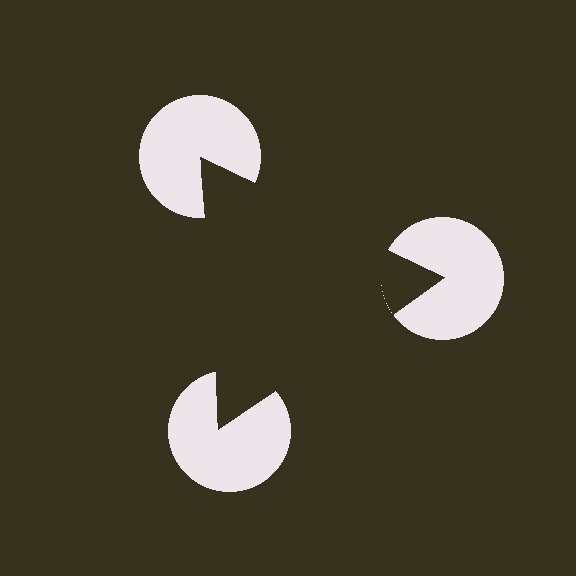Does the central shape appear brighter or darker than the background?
It typically appears slightly darker than the background, even though no actual brightness change is drawn.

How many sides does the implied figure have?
3 sides.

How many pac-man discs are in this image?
There are 3 — one at each vertex of the illusory triangle.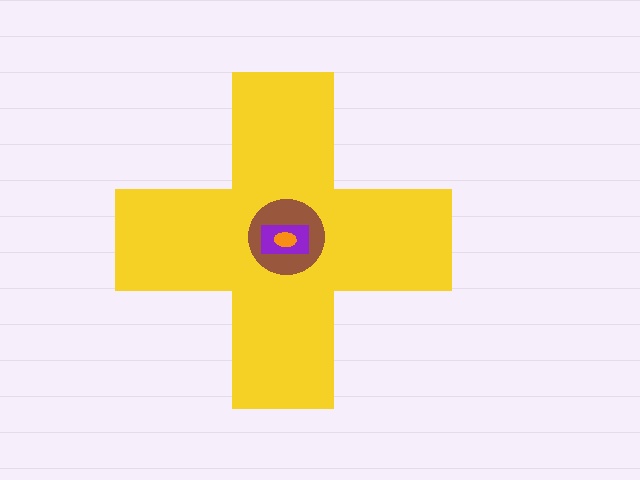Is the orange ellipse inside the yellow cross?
Yes.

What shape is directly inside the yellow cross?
The brown circle.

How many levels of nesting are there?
4.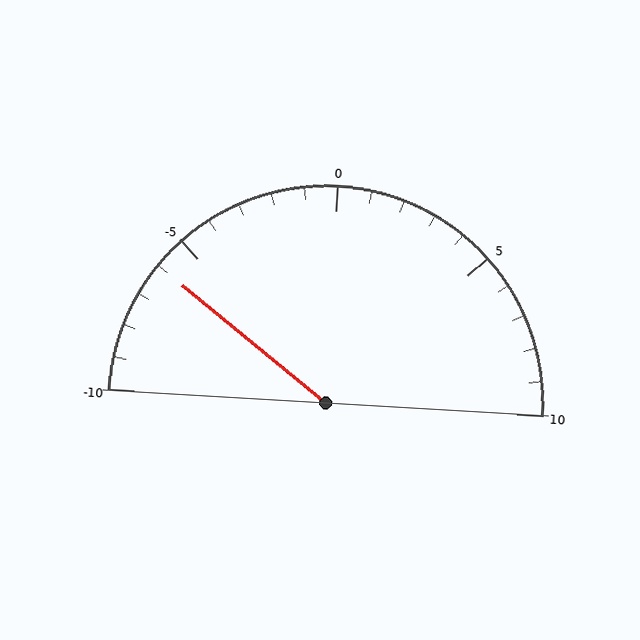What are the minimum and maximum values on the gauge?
The gauge ranges from -10 to 10.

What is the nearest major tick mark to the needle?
The nearest major tick mark is -5.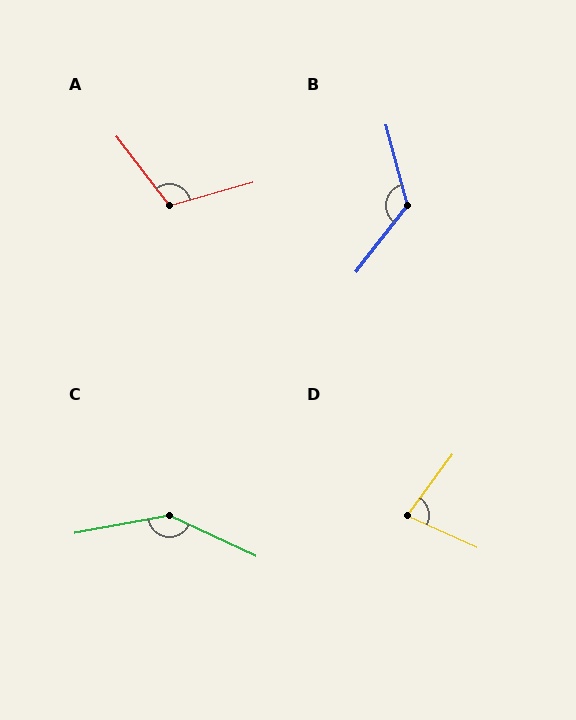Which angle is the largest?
C, at approximately 145 degrees.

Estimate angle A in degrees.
Approximately 112 degrees.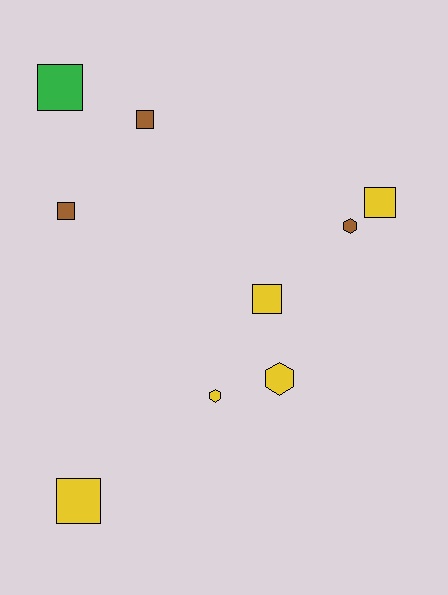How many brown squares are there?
There are 2 brown squares.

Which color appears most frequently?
Yellow, with 5 objects.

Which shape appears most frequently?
Square, with 6 objects.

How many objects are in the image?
There are 9 objects.